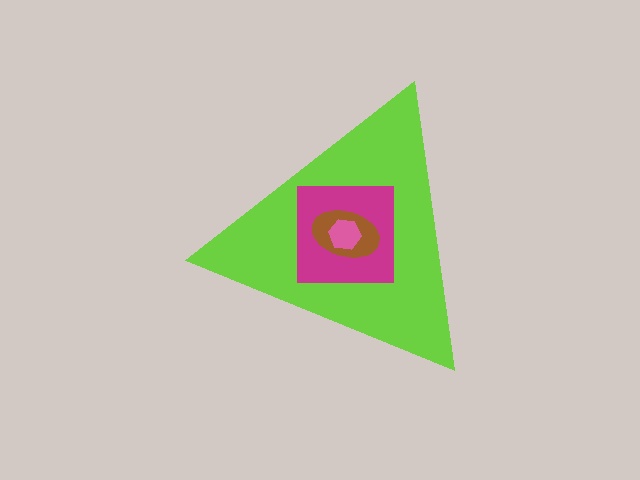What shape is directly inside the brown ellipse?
The pink hexagon.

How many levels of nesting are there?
4.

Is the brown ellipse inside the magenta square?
Yes.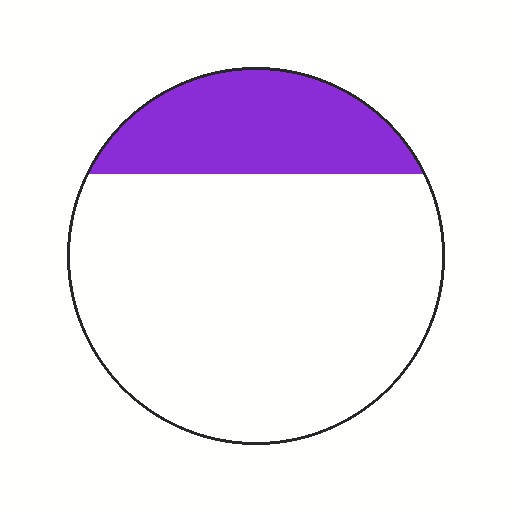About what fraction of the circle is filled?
About one quarter (1/4).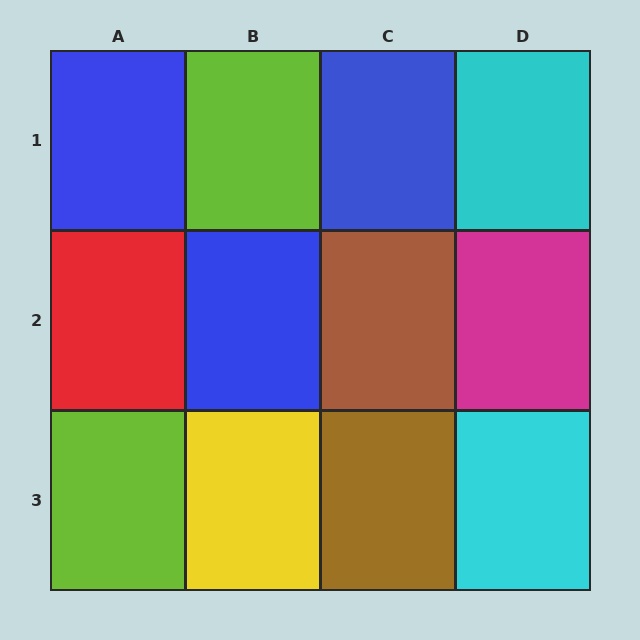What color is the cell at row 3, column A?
Lime.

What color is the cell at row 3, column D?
Cyan.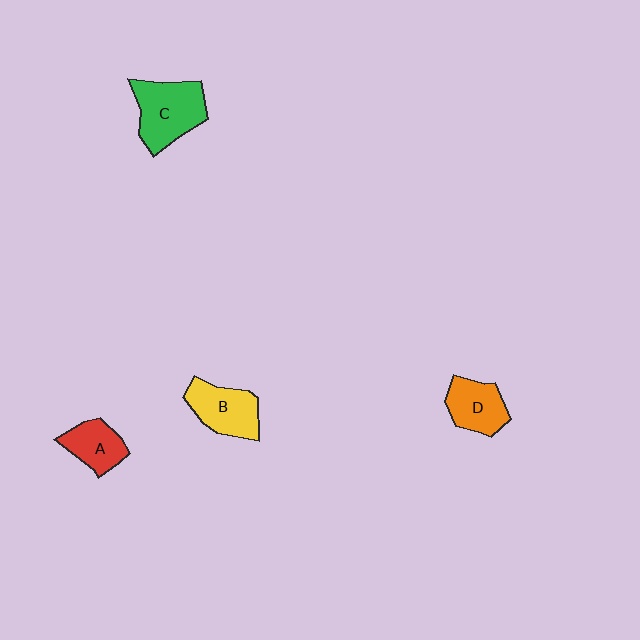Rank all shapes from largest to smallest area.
From largest to smallest: C (green), B (yellow), D (orange), A (red).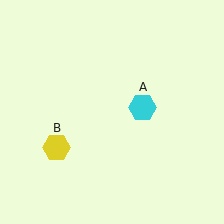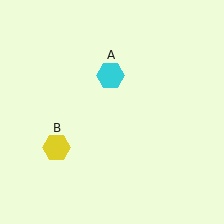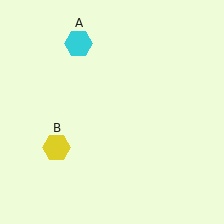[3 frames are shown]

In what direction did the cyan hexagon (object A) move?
The cyan hexagon (object A) moved up and to the left.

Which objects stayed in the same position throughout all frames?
Yellow hexagon (object B) remained stationary.